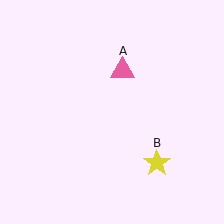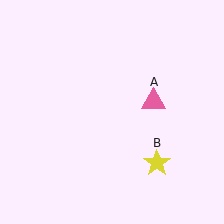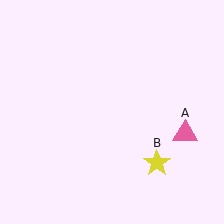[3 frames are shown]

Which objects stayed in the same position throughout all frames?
Yellow star (object B) remained stationary.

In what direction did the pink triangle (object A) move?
The pink triangle (object A) moved down and to the right.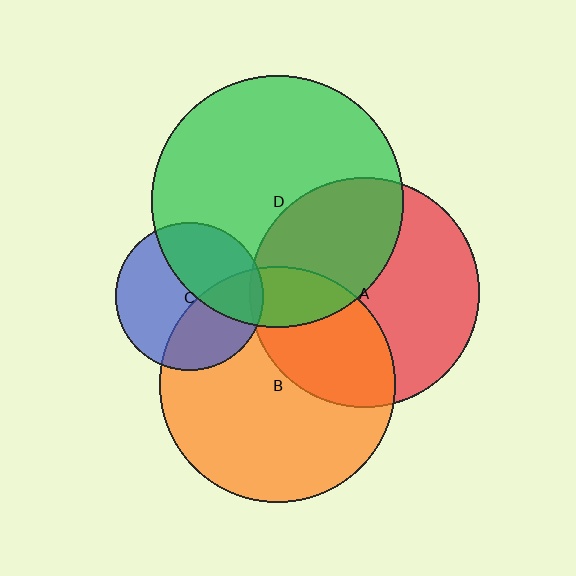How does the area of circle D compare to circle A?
Approximately 1.2 times.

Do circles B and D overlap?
Yes.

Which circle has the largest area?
Circle D (green).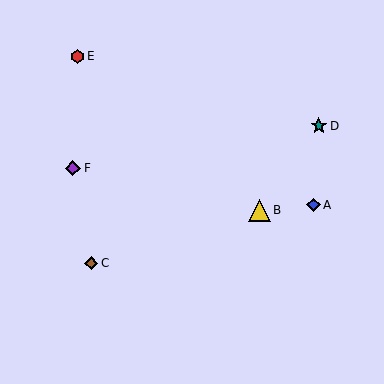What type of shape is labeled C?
Shape C is a brown diamond.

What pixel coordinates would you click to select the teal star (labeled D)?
Click at (319, 126) to select the teal star D.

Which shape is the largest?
The yellow triangle (labeled B) is the largest.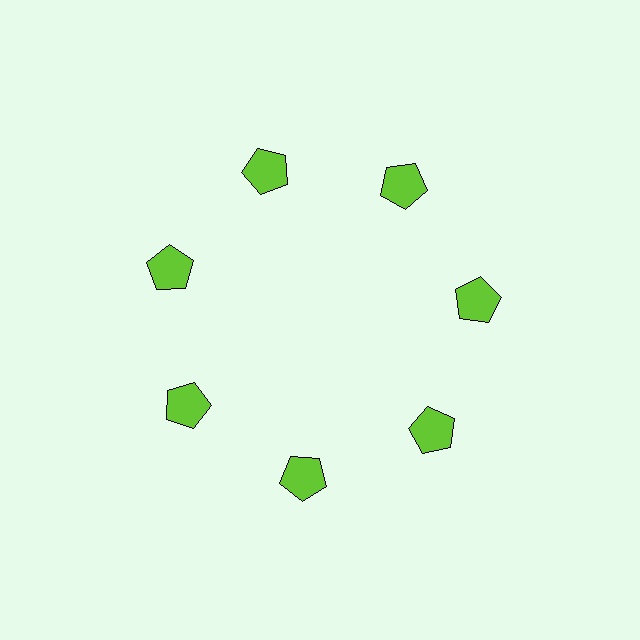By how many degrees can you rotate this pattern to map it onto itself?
The pattern maps onto itself every 51 degrees of rotation.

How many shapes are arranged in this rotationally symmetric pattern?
There are 7 shapes, arranged in 7 groups of 1.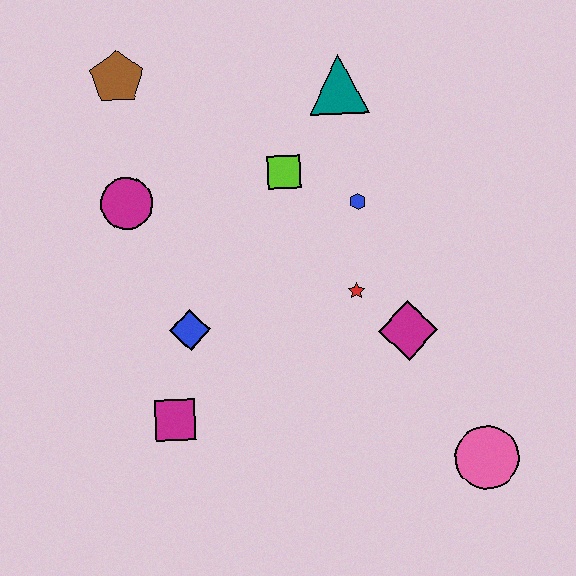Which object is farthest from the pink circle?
The brown pentagon is farthest from the pink circle.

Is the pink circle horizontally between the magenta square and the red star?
No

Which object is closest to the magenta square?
The blue diamond is closest to the magenta square.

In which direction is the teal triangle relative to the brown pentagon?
The teal triangle is to the right of the brown pentagon.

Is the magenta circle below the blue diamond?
No